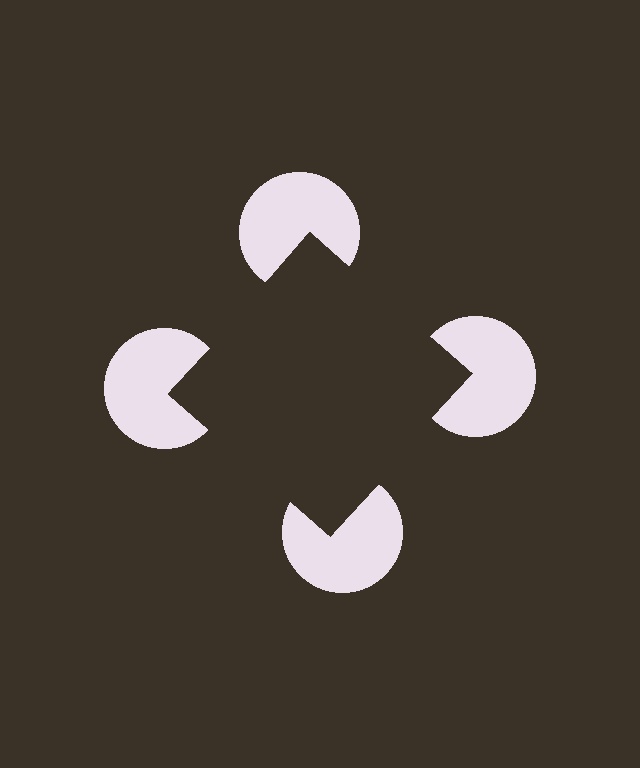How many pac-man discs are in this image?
There are 4 — one at each vertex of the illusory square.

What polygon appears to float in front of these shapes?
An illusory square — its edges are inferred from the aligned wedge cuts in the pac-man discs, not physically drawn.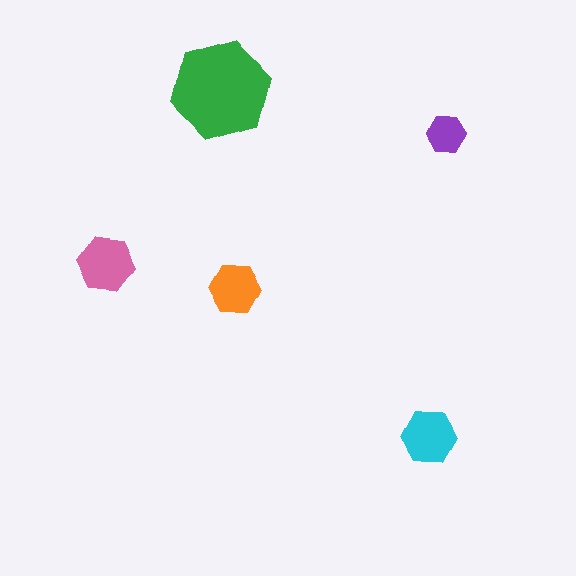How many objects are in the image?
There are 5 objects in the image.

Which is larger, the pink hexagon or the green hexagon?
The green one.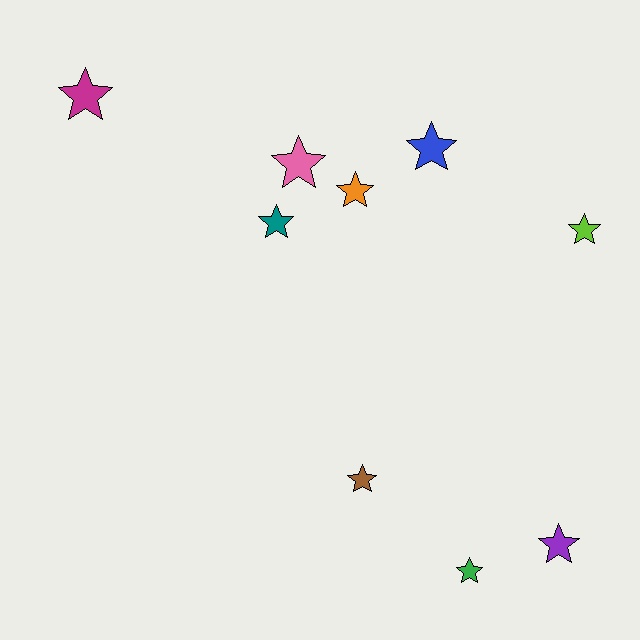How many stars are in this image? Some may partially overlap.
There are 9 stars.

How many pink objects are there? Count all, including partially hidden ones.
There is 1 pink object.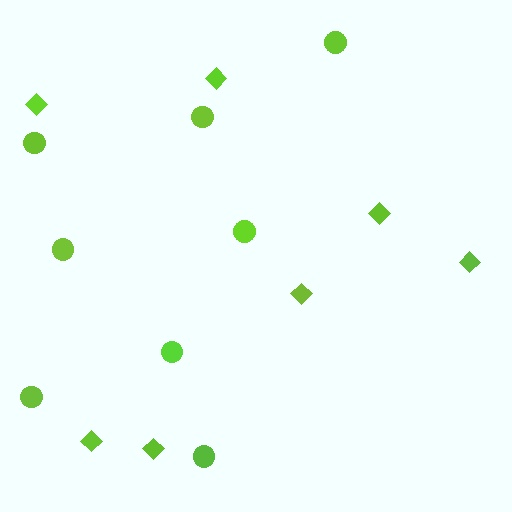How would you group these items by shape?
There are 2 groups: one group of circles (8) and one group of diamonds (7).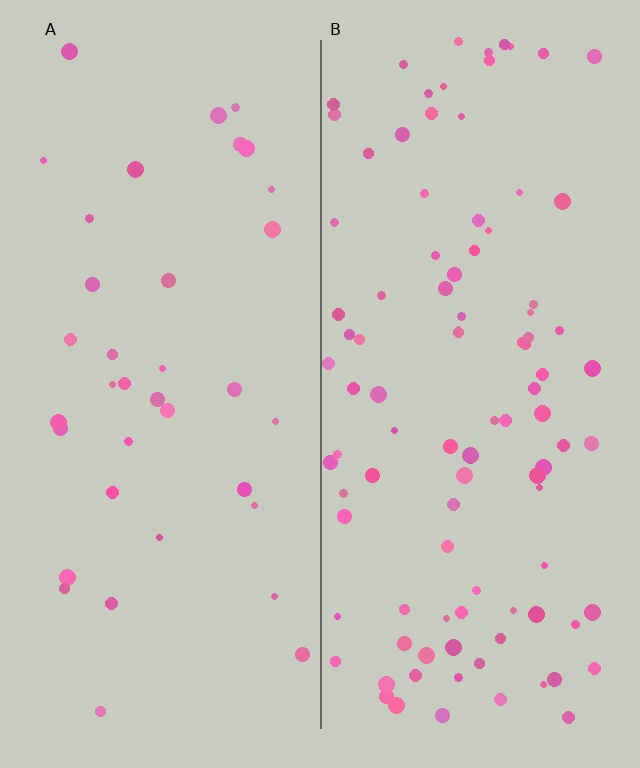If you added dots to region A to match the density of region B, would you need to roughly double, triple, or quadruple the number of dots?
Approximately triple.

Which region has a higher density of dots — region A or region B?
B (the right).